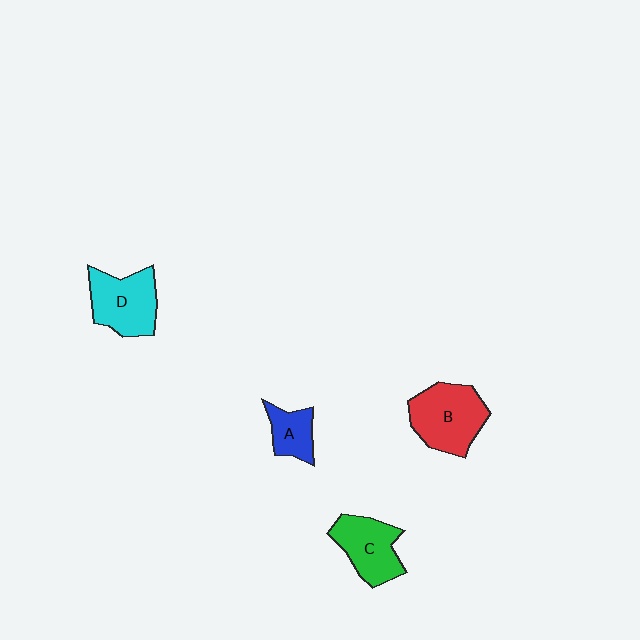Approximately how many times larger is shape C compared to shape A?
Approximately 1.7 times.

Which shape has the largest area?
Shape B (red).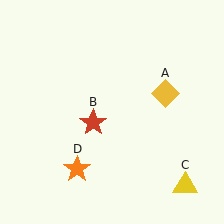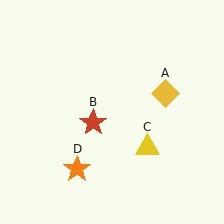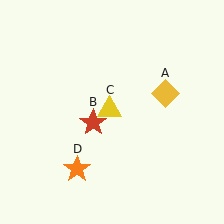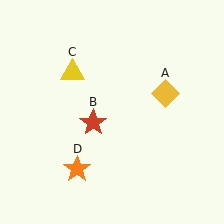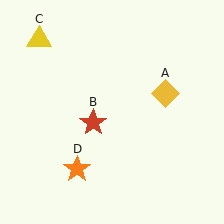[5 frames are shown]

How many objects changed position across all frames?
1 object changed position: yellow triangle (object C).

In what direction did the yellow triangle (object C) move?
The yellow triangle (object C) moved up and to the left.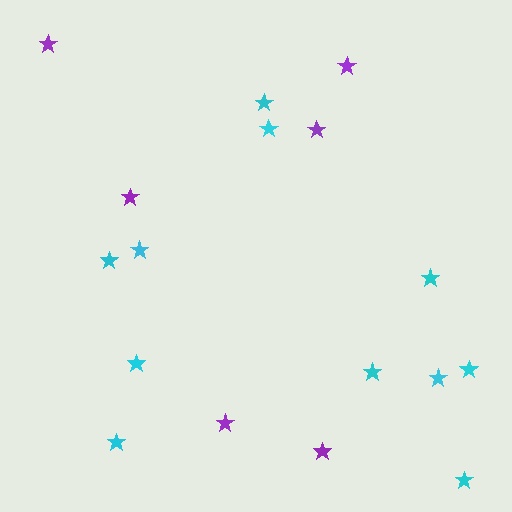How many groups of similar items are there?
There are 2 groups: one group of purple stars (6) and one group of cyan stars (11).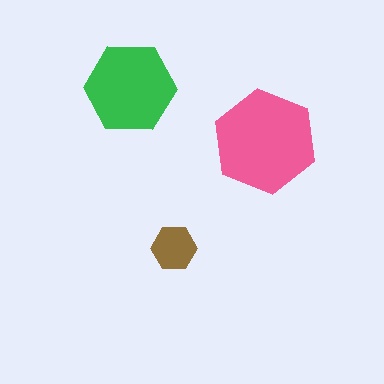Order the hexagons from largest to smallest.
the pink one, the green one, the brown one.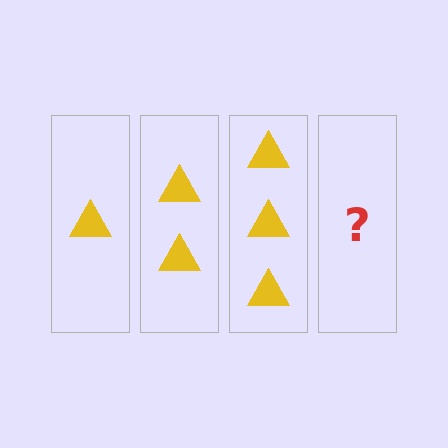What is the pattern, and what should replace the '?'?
The pattern is that each step adds one more triangle. The '?' should be 4 triangles.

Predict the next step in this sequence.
The next step is 4 triangles.